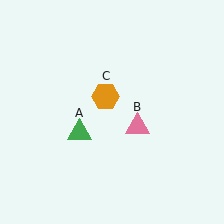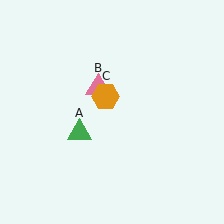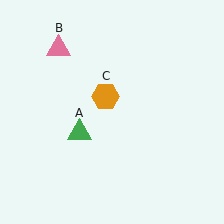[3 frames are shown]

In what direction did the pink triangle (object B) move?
The pink triangle (object B) moved up and to the left.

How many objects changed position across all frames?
1 object changed position: pink triangle (object B).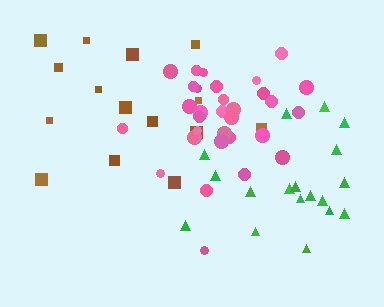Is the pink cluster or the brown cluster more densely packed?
Pink.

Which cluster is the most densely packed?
Pink.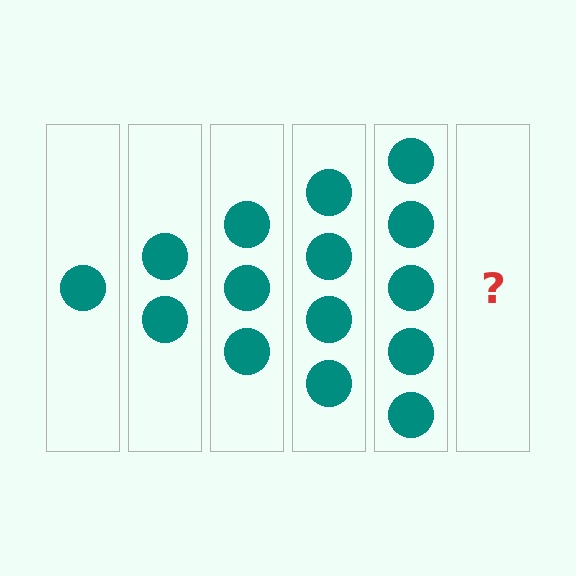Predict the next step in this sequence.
The next step is 6 circles.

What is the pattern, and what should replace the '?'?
The pattern is that each step adds one more circle. The '?' should be 6 circles.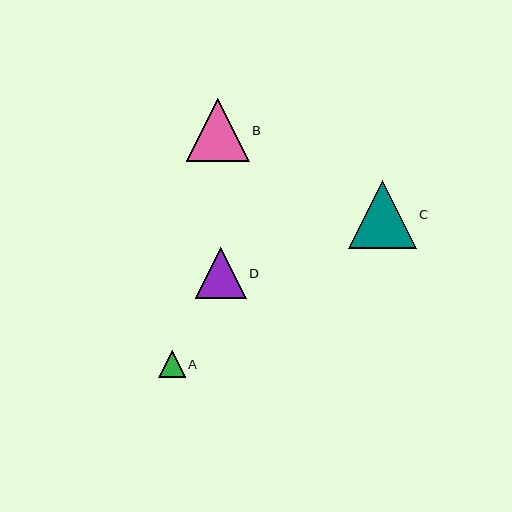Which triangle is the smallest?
Triangle A is the smallest with a size of approximately 26 pixels.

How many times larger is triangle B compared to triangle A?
Triangle B is approximately 2.4 times the size of triangle A.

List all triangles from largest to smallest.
From largest to smallest: C, B, D, A.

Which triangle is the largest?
Triangle C is the largest with a size of approximately 68 pixels.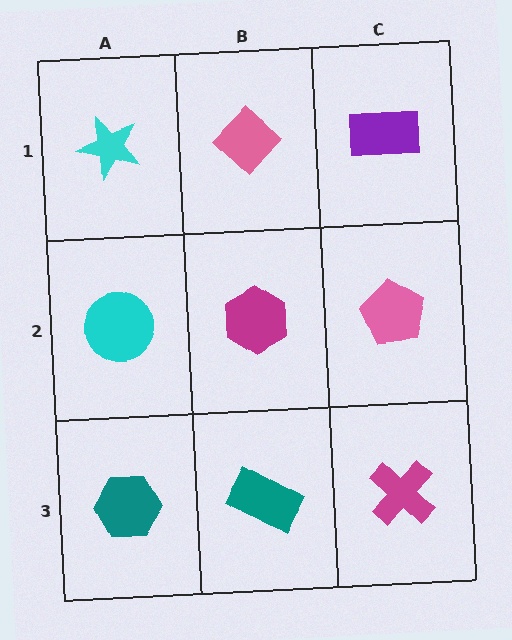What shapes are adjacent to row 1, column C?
A pink pentagon (row 2, column C), a pink diamond (row 1, column B).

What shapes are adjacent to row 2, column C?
A purple rectangle (row 1, column C), a magenta cross (row 3, column C), a magenta hexagon (row 2, column B).